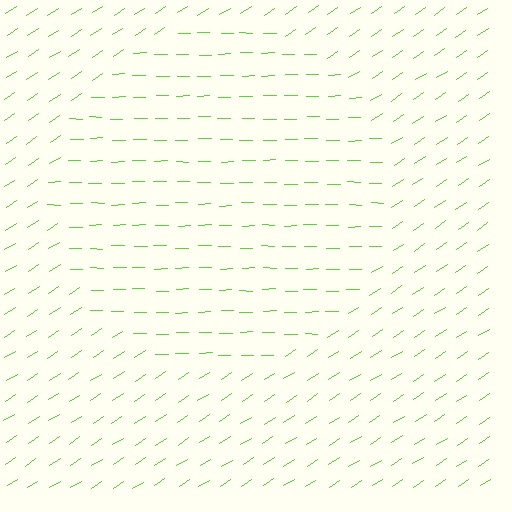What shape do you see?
I see a circle.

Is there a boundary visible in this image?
Yes, there is a texture boundary formed by a change in line orientation.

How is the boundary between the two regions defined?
The boundary is defined purely by a change in line orientation (approximately 33 degrees difference). All lines are the same color and thickness.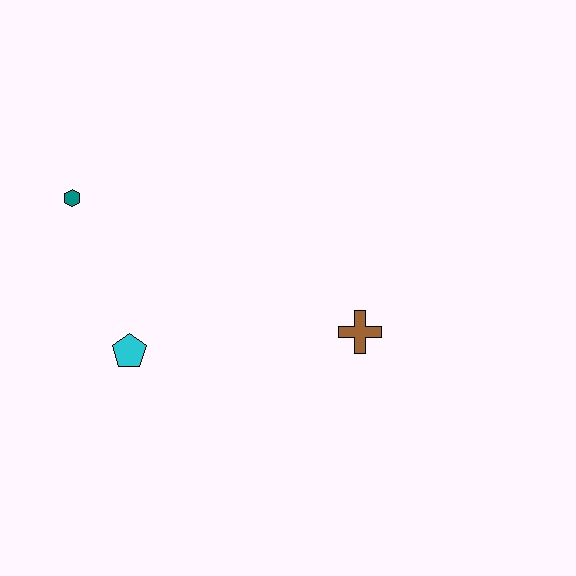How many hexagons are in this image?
There is 1 hexagon.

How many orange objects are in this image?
There are no orange objects.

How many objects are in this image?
There are 3 objects.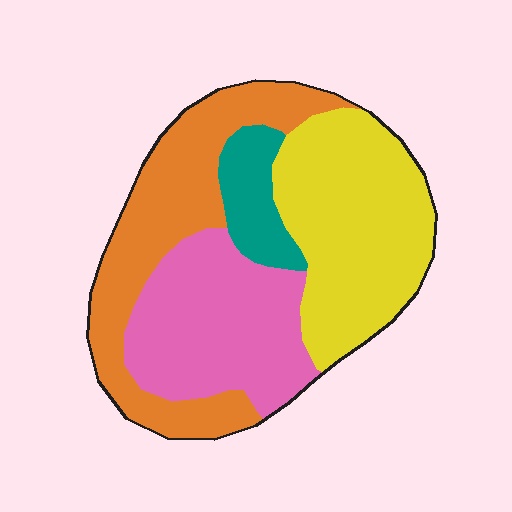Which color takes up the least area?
Teal, at roughly 10%.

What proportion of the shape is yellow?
Yellow covers roughly 35% of the shape.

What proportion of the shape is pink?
Pink takes up about one quarter (1/4) of the shape.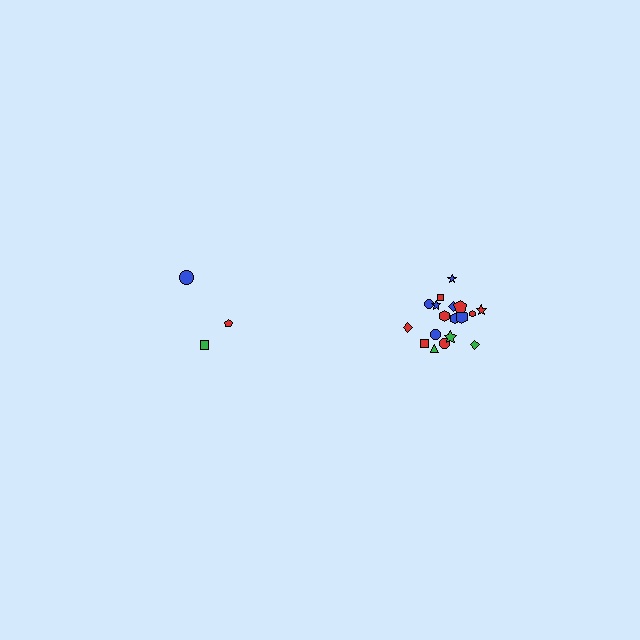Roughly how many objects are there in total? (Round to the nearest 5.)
Roughly 20 objects in total.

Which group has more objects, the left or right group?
The right group.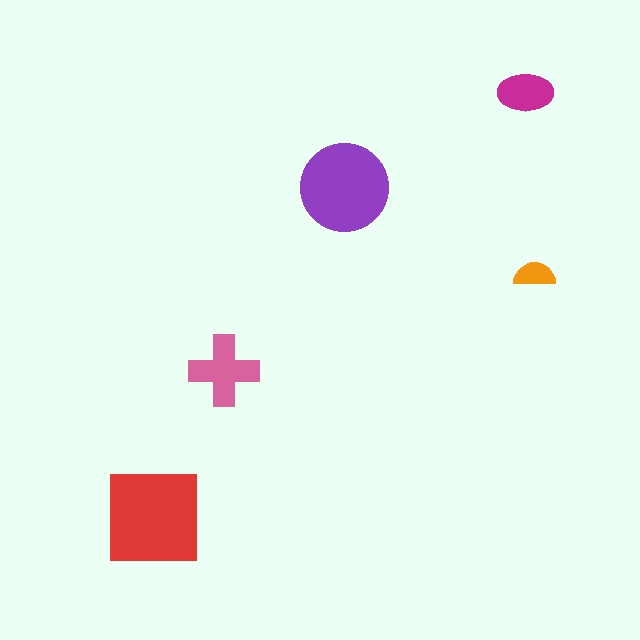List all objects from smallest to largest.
The orange semicircle, the magenta ellipse, the pink cross, the purple circle, the red square.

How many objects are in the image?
There are 5 objects in the image.